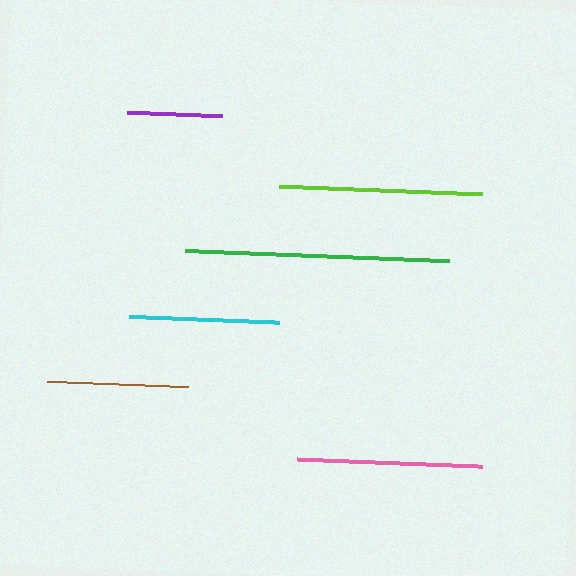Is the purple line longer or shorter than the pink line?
The pink line is longer than the purple line.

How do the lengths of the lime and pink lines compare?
The lime and pink lines are approximately the same length.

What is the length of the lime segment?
The lime segment is approximately 204 pixels long.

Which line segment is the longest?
The green line is the longest at approximately 264 pixels.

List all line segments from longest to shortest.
From longest to shortest: green, lime, pink, cyan, brown, purple.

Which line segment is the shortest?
The purple line is the shortest at approximately 95 pixels.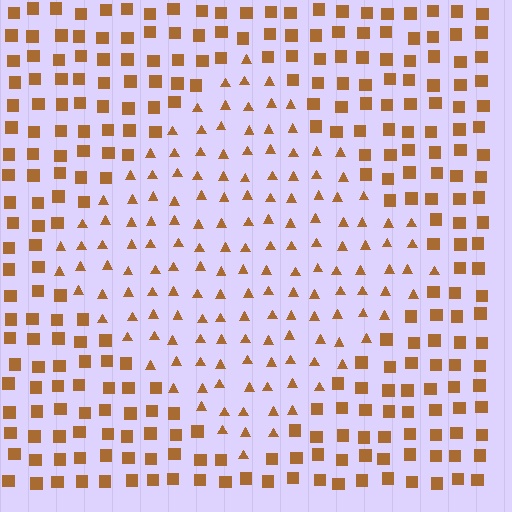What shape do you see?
I see a diamond.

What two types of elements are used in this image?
The image uses triangles inside the diamond region and squares outside it.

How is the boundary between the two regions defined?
The boundary is defined by a change in element shape: triangles inside vs. squares outside. All elements share the same color and spacing.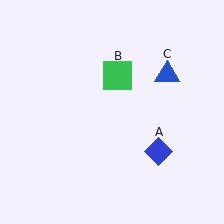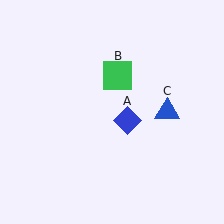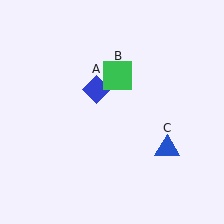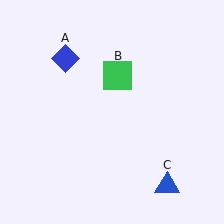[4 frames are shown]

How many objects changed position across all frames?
2 objects changed position: blue diamond (object A), blue triangle (object C).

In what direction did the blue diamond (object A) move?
The blue diamond (object A) moved up and to the left.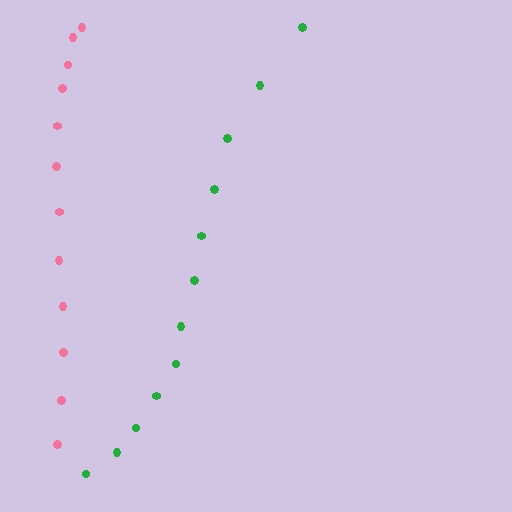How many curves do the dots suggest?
There are 2 distinct paths.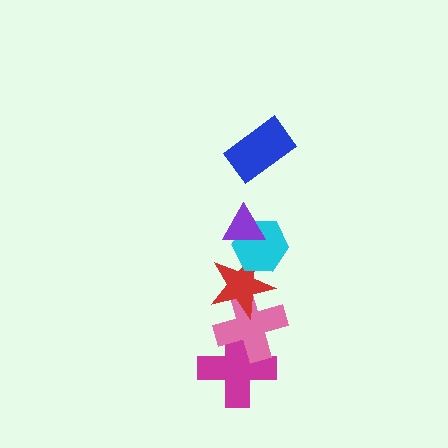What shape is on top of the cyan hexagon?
The purple triangle is on top of the cyan hexagon.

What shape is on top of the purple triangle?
The blue rectangle is on top of the purple triangle.